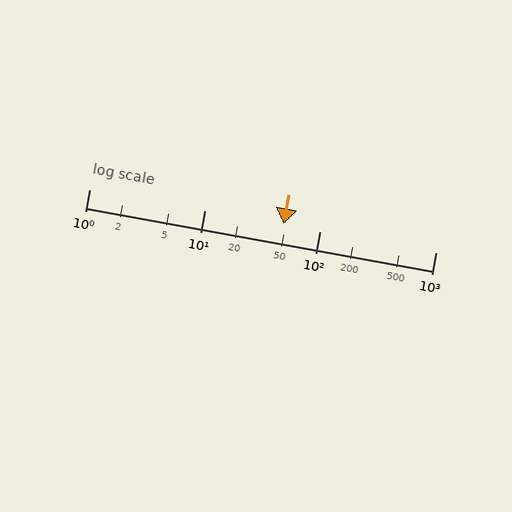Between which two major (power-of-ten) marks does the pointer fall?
The pointer is between 10 and 100.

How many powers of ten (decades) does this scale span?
The scale spans 3 decades, from 1 to 1000.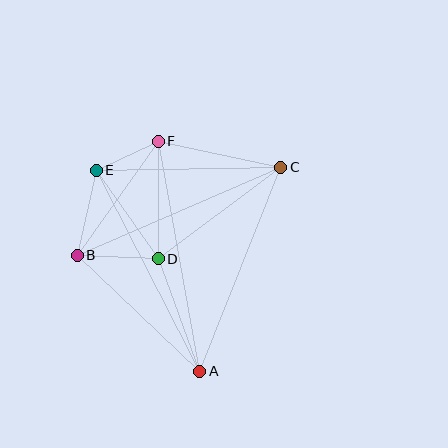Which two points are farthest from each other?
Points A and F are farthest from each other.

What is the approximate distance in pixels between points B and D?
The distance between B and D is approximately 81 pixels.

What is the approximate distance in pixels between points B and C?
The distance between B and C is approximately 222 pixels.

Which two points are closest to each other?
Points E and F are closest to each other.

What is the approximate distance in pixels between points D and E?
The distance between D and E is approximately 108 pixels.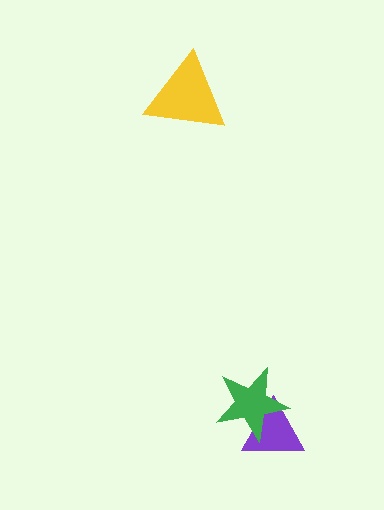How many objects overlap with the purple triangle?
1 object overlaps with the purple triangle.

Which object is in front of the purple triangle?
The green star is in front of the purple triangle.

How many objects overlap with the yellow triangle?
0 objects overlap with the yellow triangle.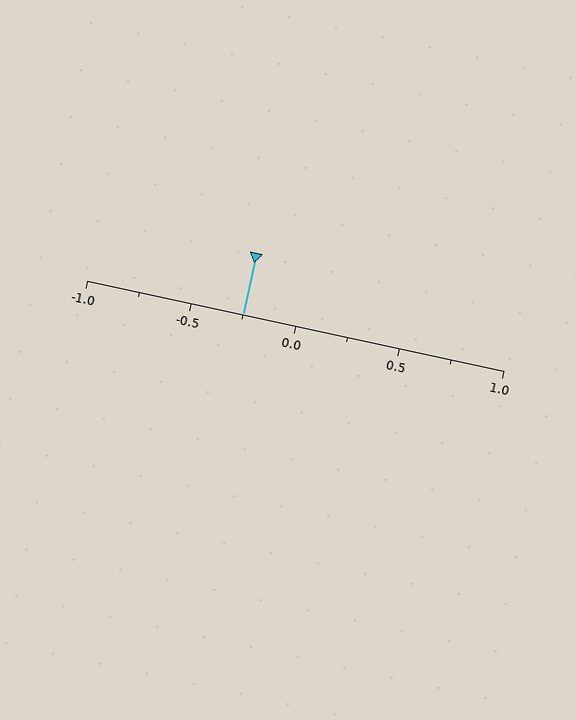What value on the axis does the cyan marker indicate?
The marker indicates approximately -0.25.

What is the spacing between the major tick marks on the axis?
The major ticks are spaced 0.5 apart.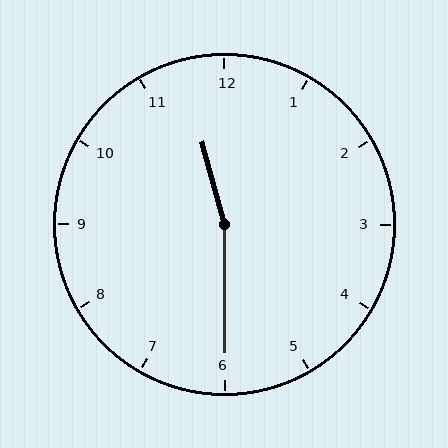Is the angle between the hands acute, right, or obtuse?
It is obtuse.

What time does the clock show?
11:30.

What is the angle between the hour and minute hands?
Approximately 165 degrees.